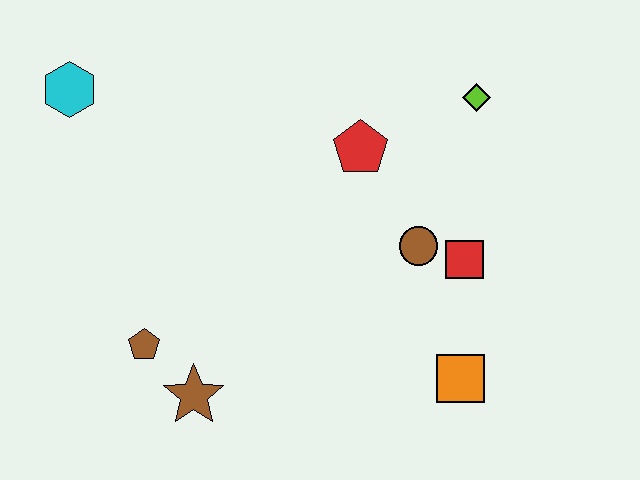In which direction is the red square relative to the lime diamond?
The red square is below the lime diamond.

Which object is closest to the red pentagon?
The brown circle is closest to the red pentagon.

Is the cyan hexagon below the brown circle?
No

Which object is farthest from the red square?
The cyan hexagon is farthest from the red square.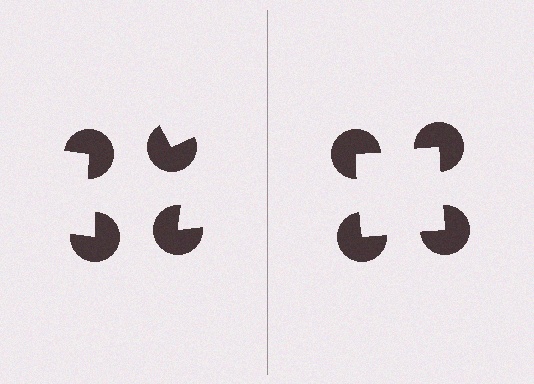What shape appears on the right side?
An illusory square.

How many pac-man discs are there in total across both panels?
8 — 4 on each side.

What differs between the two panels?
The pac-man discs are positioned identically on both sides; only the wedge orientations differ. On the right they align to a square; on the left they are misaligned.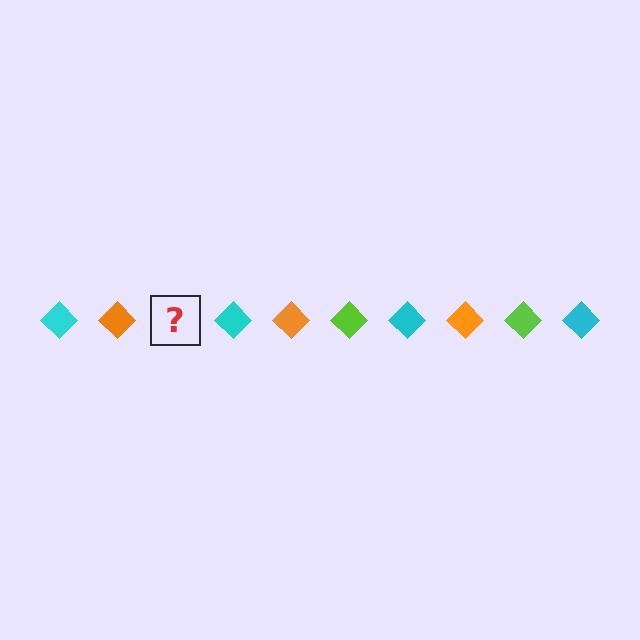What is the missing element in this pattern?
The missing element is a lime diamond.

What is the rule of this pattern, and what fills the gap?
The rule is that the pattern cycles through cyan, orange, lime diamonds. The gap should be filled with a lime diamond.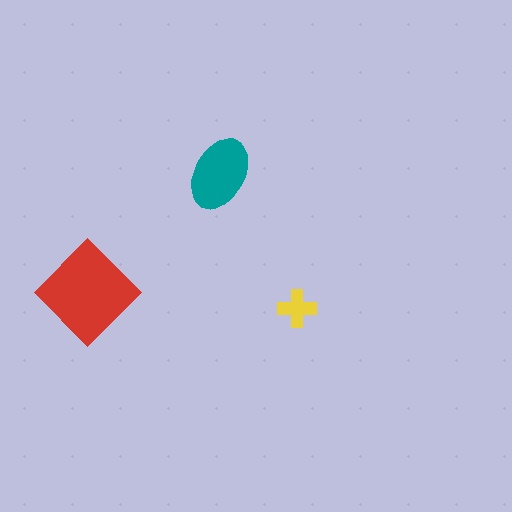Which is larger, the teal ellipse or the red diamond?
The red diamond.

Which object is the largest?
The red diamond.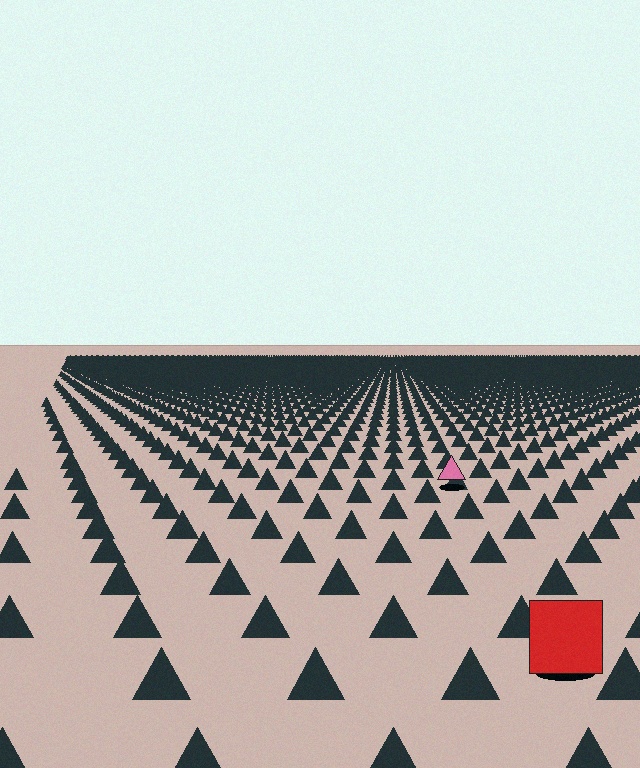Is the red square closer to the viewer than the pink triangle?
Yes. The red square is closer — you can tell from the texture gradient: the ground texture is coarser near it.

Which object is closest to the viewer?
The red square is closest. The texture marks near it are larger and more spread out.